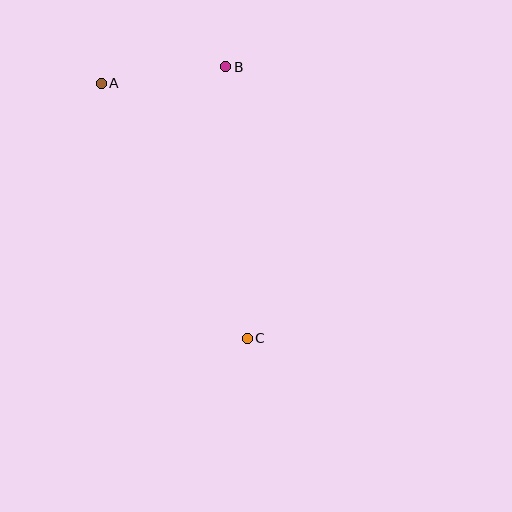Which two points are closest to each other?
Points A and B are closest to each other.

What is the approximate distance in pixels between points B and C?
The distance between B and C is approximately 272 pixels.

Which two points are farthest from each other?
Points A and C are farthest from each other.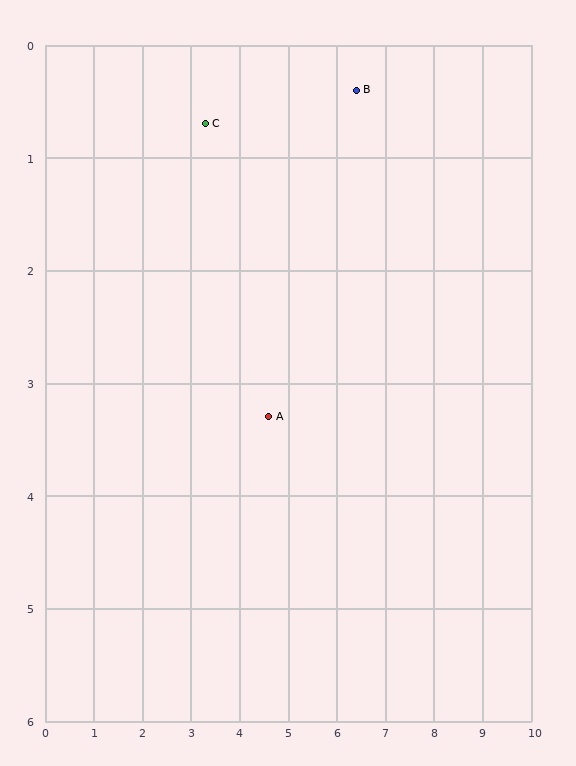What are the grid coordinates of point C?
Point C is at approximately (3.3, 0.7).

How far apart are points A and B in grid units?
Points A and B are about 3.4 grid units apart.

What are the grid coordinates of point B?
Point B is at approximately (6.4, 0.4).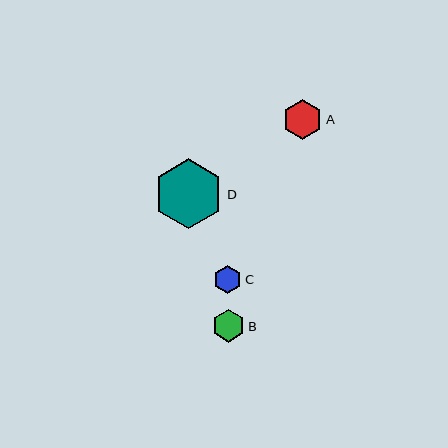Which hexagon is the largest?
Hexagon D is the largest with a size of approximately 70 pixels.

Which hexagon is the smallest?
Hexagon C is the smallest with a size of approximately 28 pixels.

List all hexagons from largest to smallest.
From largest to smallest: D, A, B, C.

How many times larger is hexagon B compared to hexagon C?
Hexagon B is approximately 1.2 times the size of hexagon C.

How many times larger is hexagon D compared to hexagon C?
Hexagon D is approximately 2.5 times the size of hexagon C.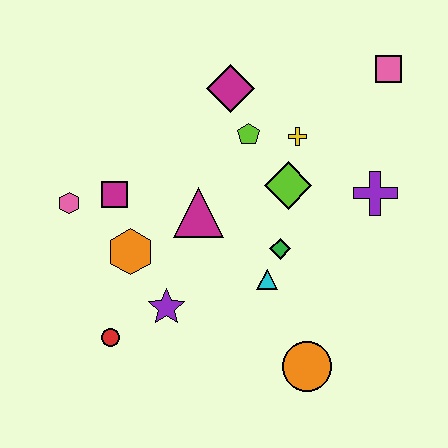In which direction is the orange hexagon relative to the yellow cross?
The orange hexagon is to the left of the yellow cross.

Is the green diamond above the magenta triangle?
No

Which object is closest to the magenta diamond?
The lime pentagon is closest to the magenta diamond.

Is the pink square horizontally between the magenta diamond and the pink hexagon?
No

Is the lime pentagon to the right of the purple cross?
No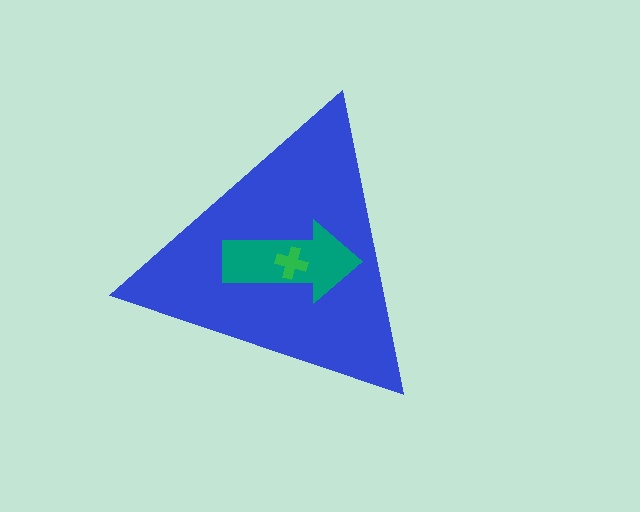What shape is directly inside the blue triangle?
The teal arrow.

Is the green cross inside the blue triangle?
Yes.